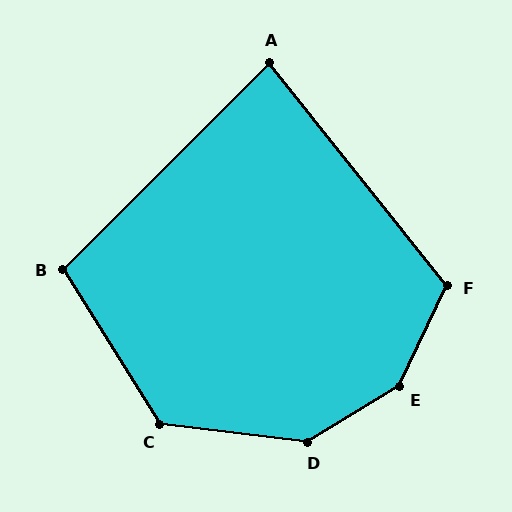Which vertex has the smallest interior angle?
A, at approximately 84 degrees.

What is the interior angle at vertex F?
Approximately 116 degrees (obtuse).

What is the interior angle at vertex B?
Approximately 103 degrees (obtuse).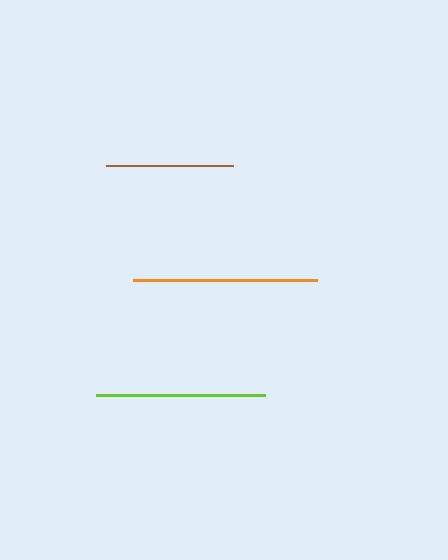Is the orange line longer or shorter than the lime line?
The orange line is longer than the lime line.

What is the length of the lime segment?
The lime segment is approximately 169 pixels long.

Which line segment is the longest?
The orange line is the longest at approximately 185 pixels.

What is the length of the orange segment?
The orange segment is approximately 185 pixels long.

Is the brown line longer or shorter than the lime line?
The lime line is longer than the brown line.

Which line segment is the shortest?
The brown line is the shortest at approximately 127 pixels.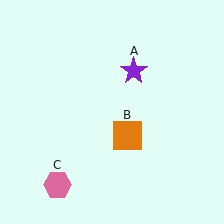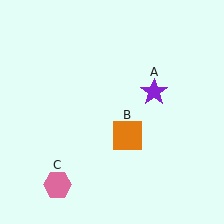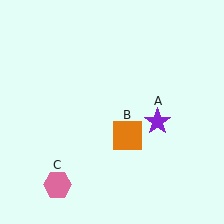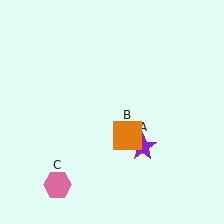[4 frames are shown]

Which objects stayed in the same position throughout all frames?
Orange square (object B) and pink hexagon (object C) remained stationary.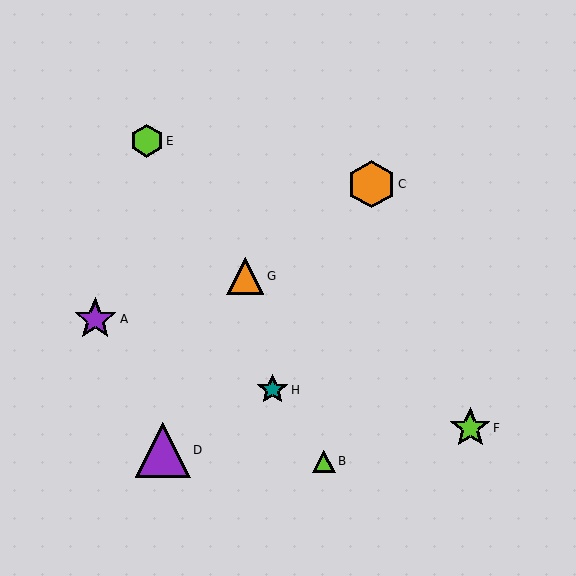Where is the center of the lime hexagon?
The center of the lime hexagon is at (147, 141).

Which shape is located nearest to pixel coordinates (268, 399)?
The teal star (labeled H) at (273, 390) is nearest to that location.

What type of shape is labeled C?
Shape C is an orange hexagon.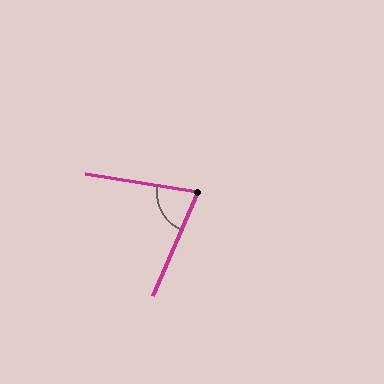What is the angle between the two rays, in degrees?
Approximately 76 degrees.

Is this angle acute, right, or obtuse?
It is acute.